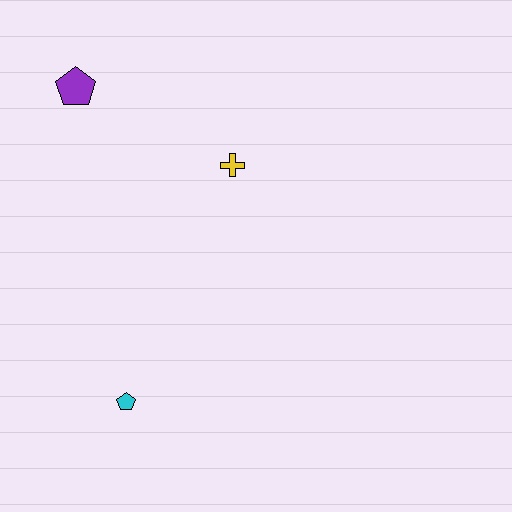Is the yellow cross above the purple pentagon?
No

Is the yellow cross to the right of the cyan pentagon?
Yes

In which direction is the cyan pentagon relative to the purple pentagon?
The cyan pentagon is below the purple pentagon.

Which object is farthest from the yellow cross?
The cyan pentagon is farthest from the yellow cross.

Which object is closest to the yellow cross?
The purple pentagon is closest to the yellow cross.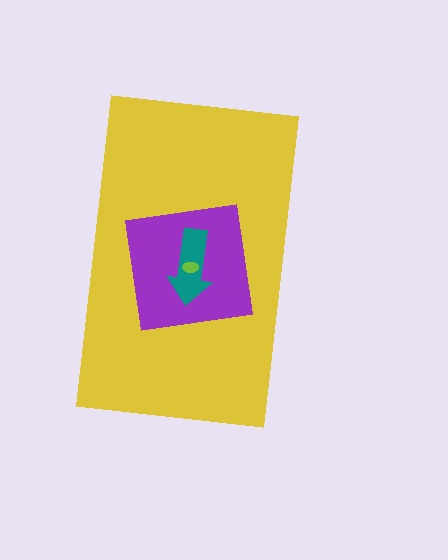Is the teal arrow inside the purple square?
Yes.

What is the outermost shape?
The yellow rectangle.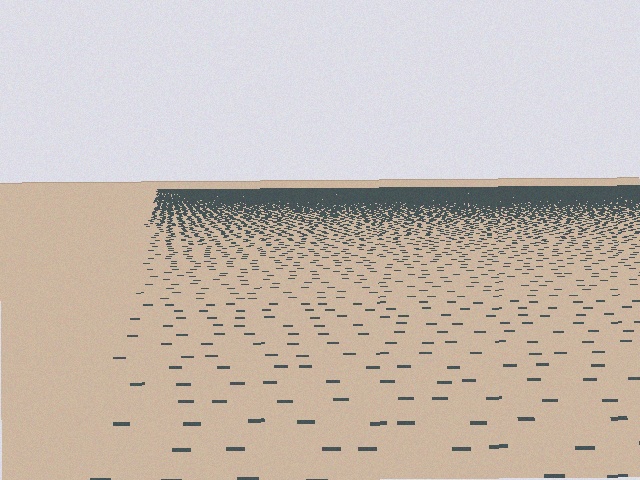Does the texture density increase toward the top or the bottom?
Density increases toward the top.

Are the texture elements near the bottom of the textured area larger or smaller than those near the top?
Larger. Near the bottom, elements are closer to the viewer and appear at a bigger on-screen size.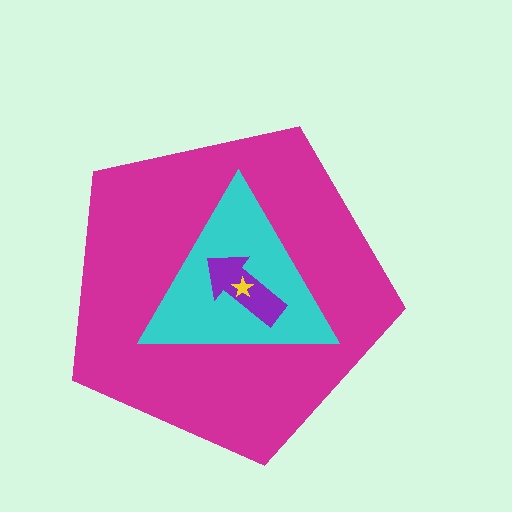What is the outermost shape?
The magenta pentagon.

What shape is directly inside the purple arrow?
The yellow star.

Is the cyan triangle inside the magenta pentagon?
Yes.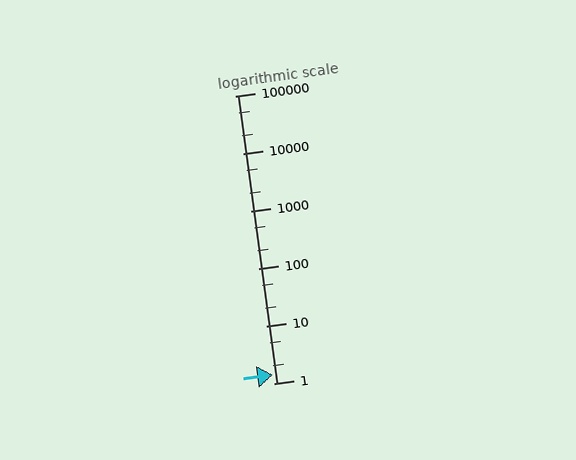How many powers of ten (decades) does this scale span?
The scale spans 5 decades, from 1 to 100000.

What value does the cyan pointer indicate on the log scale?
The pointer indicates approximately 1.4.